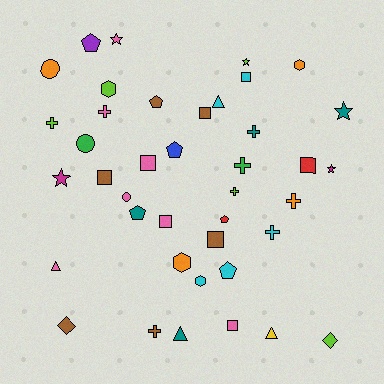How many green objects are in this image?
There are 2 green objects.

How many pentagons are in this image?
There are 6 pentagons.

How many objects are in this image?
There are 40 objects.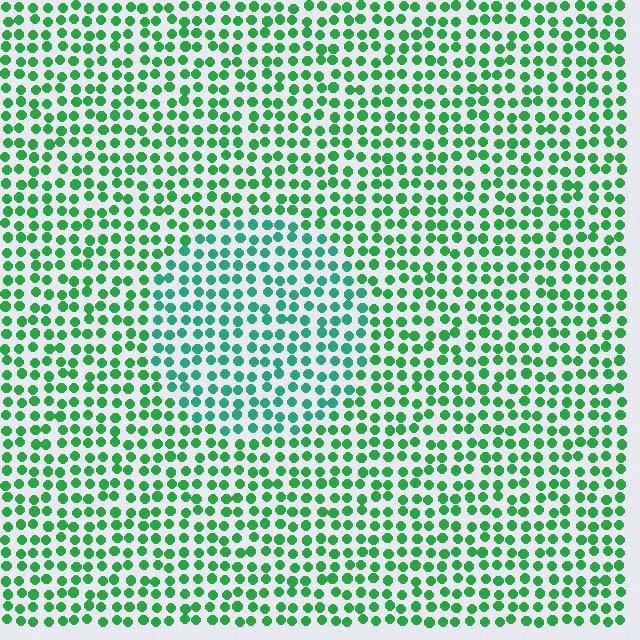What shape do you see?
I see a circle.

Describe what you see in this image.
The image is filled with small green elements in a uniform arrangement. A circle-shaped region is visible where the elements are tinted to a slightly different hue, forming a subtle color boundary.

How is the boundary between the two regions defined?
The boundary is defined purely by a slight shift in hue (about 29 degrees). Spacing, size, and orientation are identical on both sides.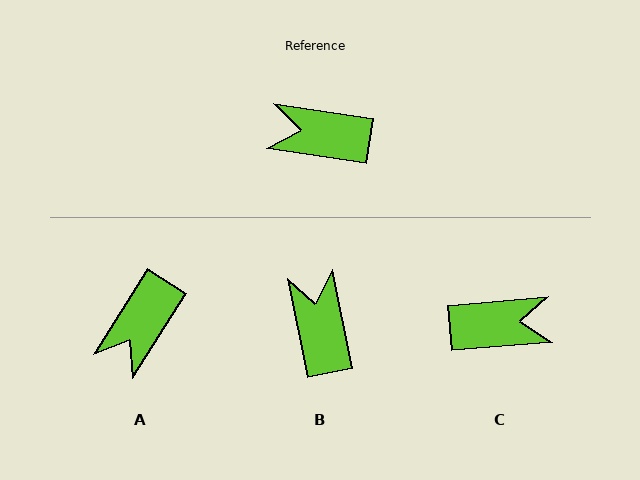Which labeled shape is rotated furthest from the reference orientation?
C, about 166 degrees away.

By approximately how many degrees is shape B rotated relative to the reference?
Approximately 70 degrees clockwise.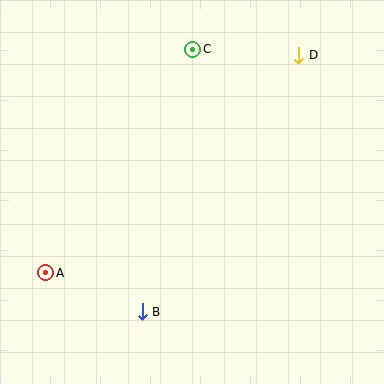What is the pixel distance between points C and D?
The distance between C and D is 106 pixels.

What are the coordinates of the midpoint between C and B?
The midpoint between C and B is at (168, 181).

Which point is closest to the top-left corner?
Point C is closest to the top-left corner.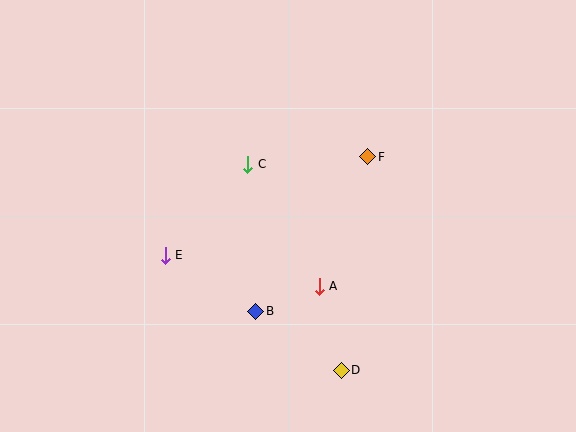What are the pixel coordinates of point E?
Point E is at (165, 255).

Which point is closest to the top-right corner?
Point F is closest to the top-right corner.